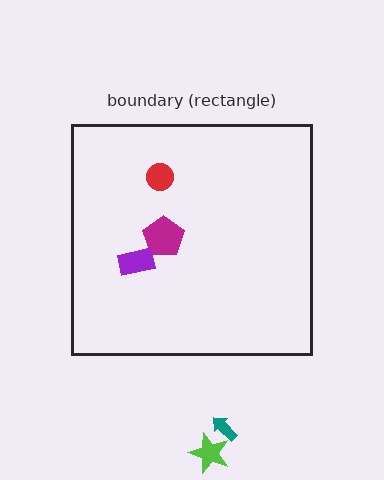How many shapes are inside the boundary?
3 inside, 2 outside.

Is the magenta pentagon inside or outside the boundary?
Inside.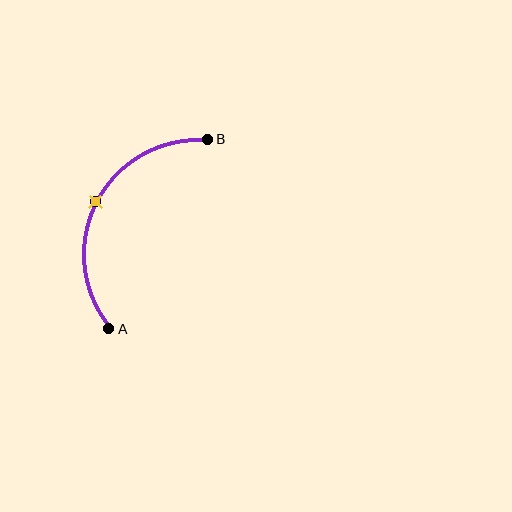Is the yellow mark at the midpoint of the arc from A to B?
Yes. The yellow mark lies on the arc at equal arc-length from both A and B — it is the arc midpoint.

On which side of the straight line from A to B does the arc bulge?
The arc bulges to the left of the straight line connecting A and B.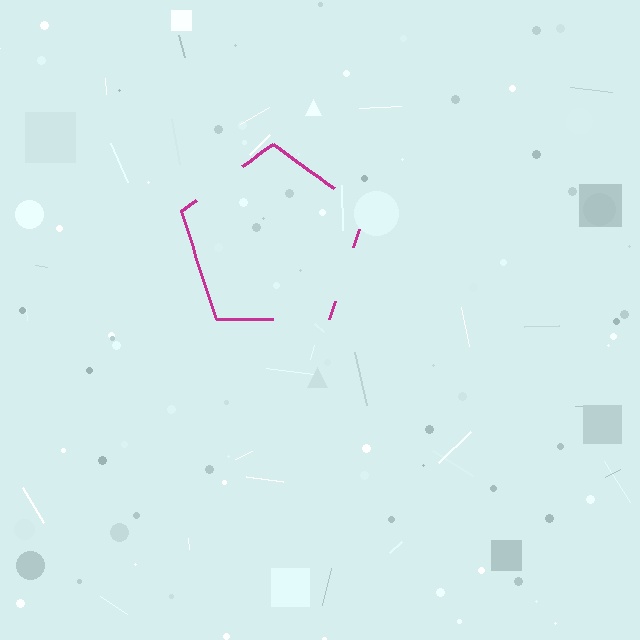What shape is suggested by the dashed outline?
The dashed outline suggests a pentagon.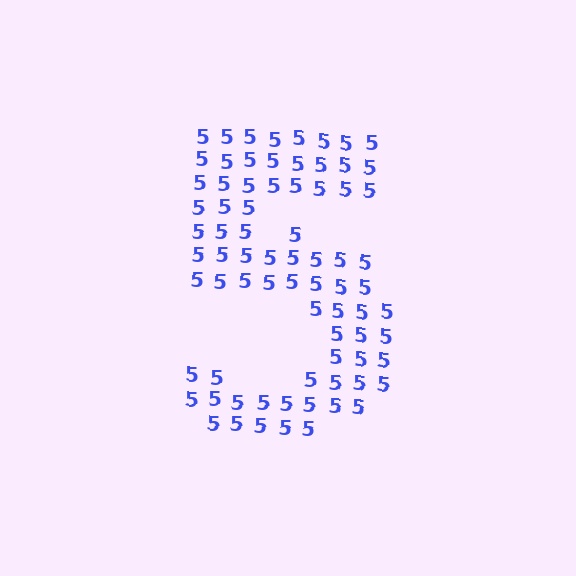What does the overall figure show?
The overall figure shows the digit 5.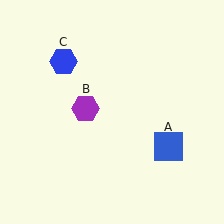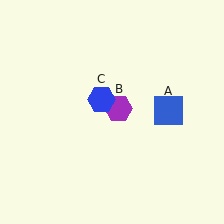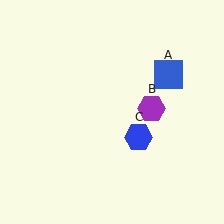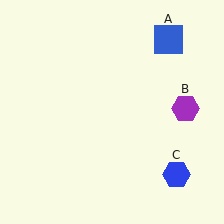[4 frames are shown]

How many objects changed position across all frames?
3 objects changed position: blue square (object A), purple hexagon (object B), blue hexagon (object C).